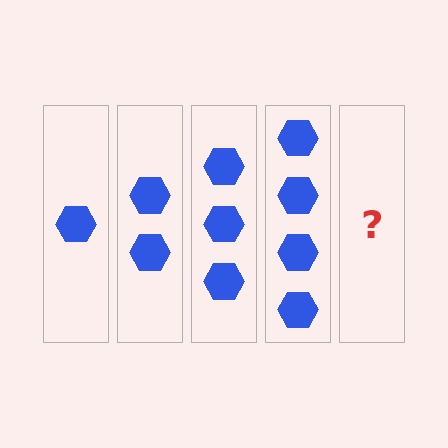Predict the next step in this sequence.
The next step is 5 hexagons.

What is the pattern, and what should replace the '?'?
The pattern is that each step adds one more hexagon. The '?' should be 5 hexagons.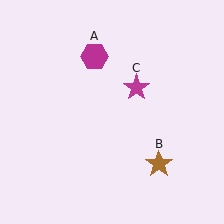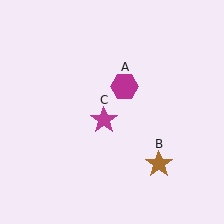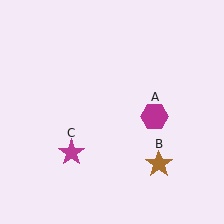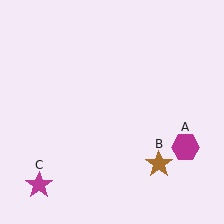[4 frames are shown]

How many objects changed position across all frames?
2 objects changed position: magenta hexagon (object A), magenta star (object C).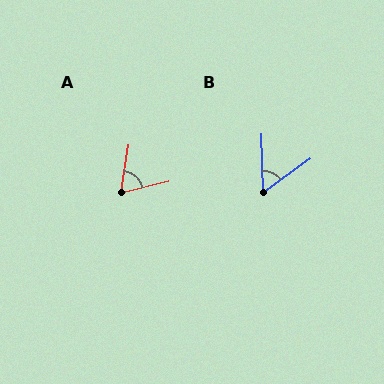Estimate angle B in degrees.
Approximately 55 degrees.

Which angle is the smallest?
B, at approximately 55 degrees.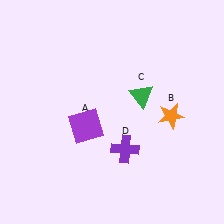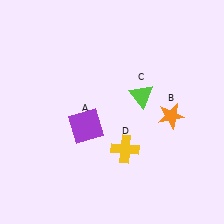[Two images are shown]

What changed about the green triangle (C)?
In Image 1, C is green. In Image 2, it changed to lime.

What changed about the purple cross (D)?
In Image 1, D is purple. In Image 2, it changed to yellow.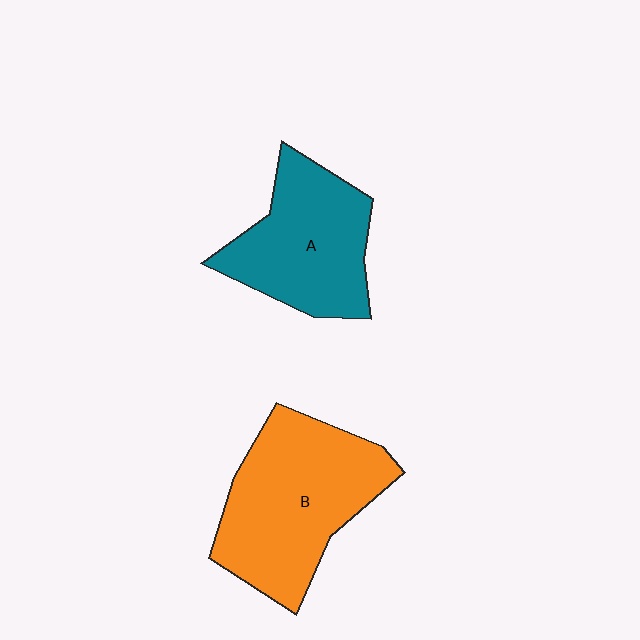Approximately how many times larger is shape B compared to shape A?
Approximately 1.3 times.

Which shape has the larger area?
Shape B (orange).